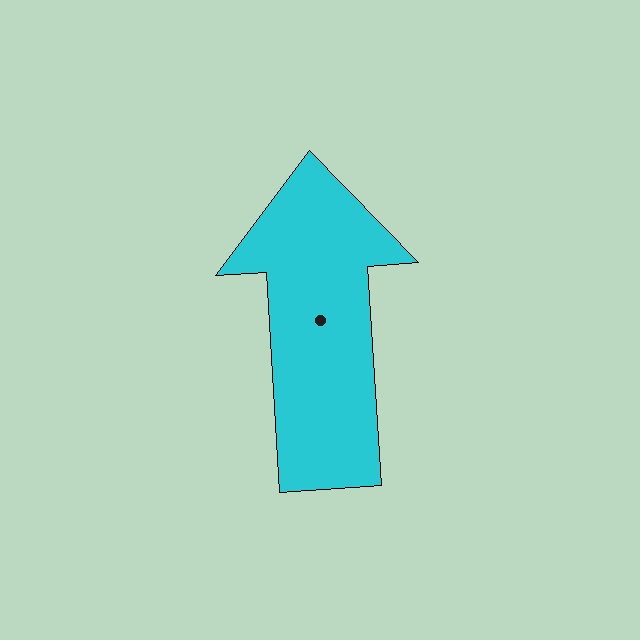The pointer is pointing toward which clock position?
Roughly 12 o'clock.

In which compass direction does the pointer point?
North.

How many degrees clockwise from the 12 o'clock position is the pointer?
Approximately 356 degrees.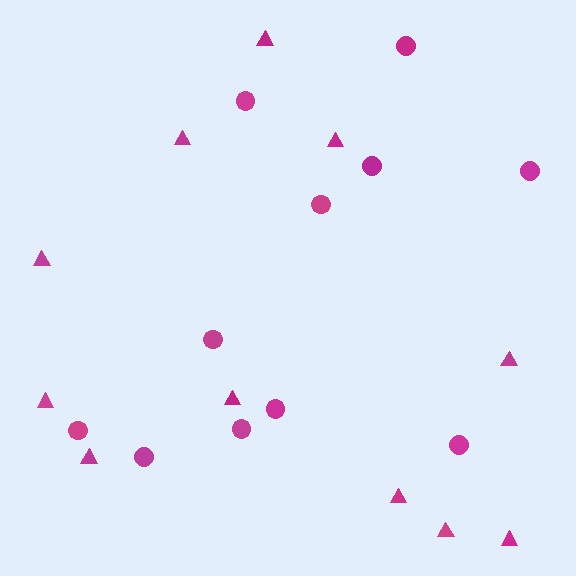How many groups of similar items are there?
There are 2 groups: one group of triangles (11) and one group of circles (11).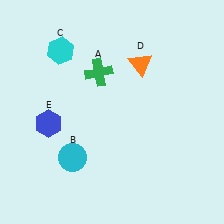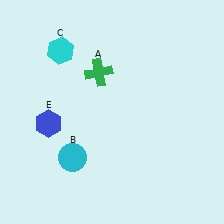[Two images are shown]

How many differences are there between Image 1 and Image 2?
There is 1 difference between the two images.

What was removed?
The orange triangle (D) was removed in Image 2.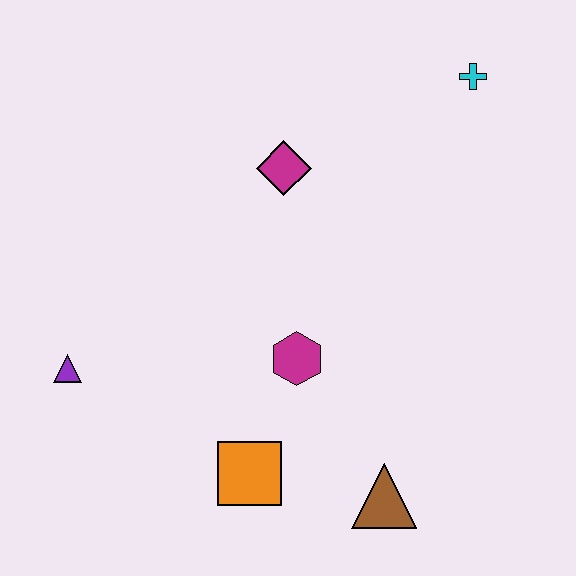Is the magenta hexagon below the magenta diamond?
Yes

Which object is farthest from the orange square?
The cyan cross is farthest from the orange square.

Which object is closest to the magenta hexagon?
The orange square is closest to the magenta hexagon.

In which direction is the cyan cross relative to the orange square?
The cyan cross is above the orange square.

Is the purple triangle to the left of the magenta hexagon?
Yes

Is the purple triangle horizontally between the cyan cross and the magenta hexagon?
No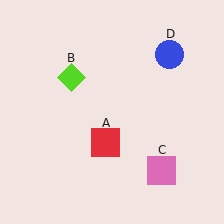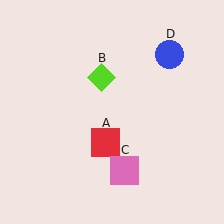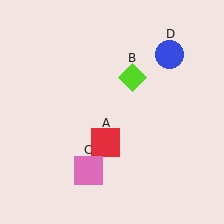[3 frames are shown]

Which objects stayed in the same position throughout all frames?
Red square (object A) and blue circle (object D) remained stationary.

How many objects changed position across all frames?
2 objects changed position: lime diamond (object B), pink square (object C).